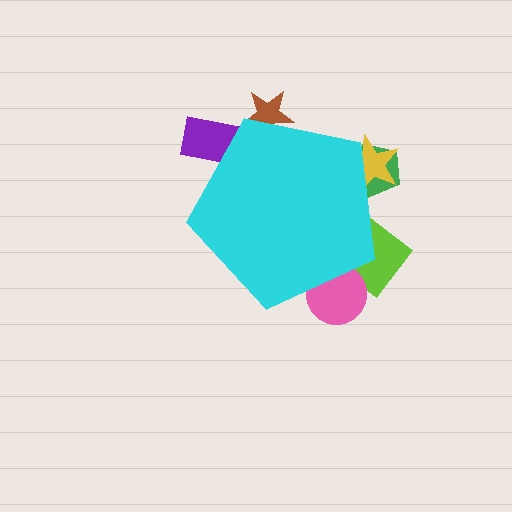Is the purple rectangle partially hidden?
Yes, the purple rectangle is partially hidden behind the cyan pentagon.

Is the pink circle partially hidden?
Yes, the pink circle is partially hidden behind the cyan pentagon.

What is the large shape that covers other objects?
A cyan pentagon.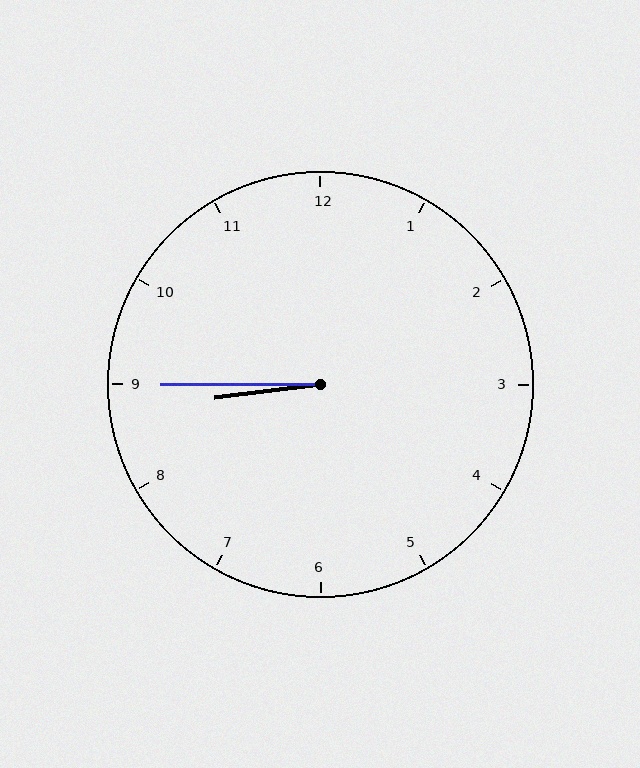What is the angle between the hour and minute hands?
Approximately 8 degrees.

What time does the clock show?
8:45.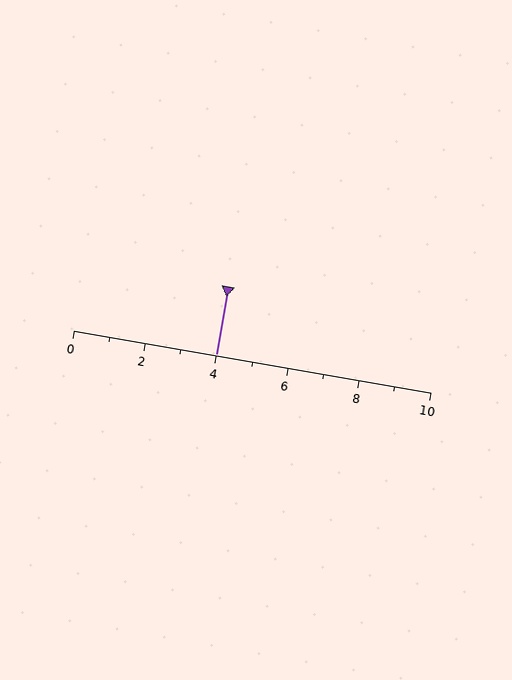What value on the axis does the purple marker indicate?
The marker indicates approximately 4.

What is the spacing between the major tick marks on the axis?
The major ticks are spaced 2 apart.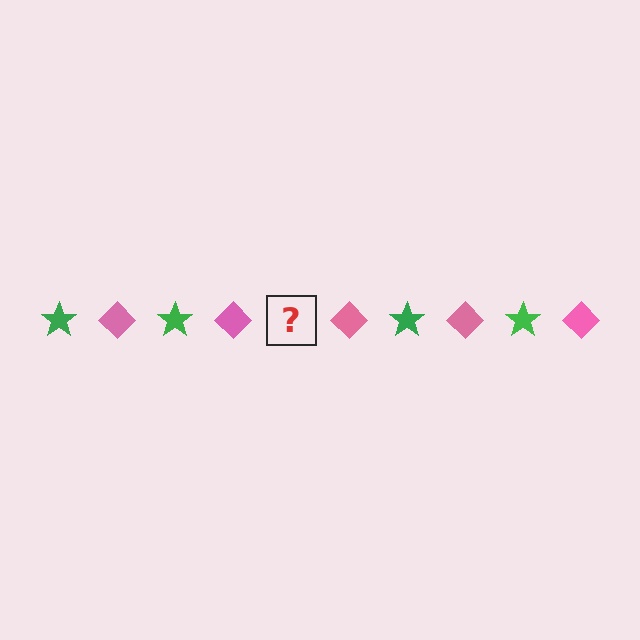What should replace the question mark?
The question mark should be replaced with a green star.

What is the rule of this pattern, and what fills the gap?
The rule is that the pattern alternates between green star and pink diamond. The gap should be filled with a green star.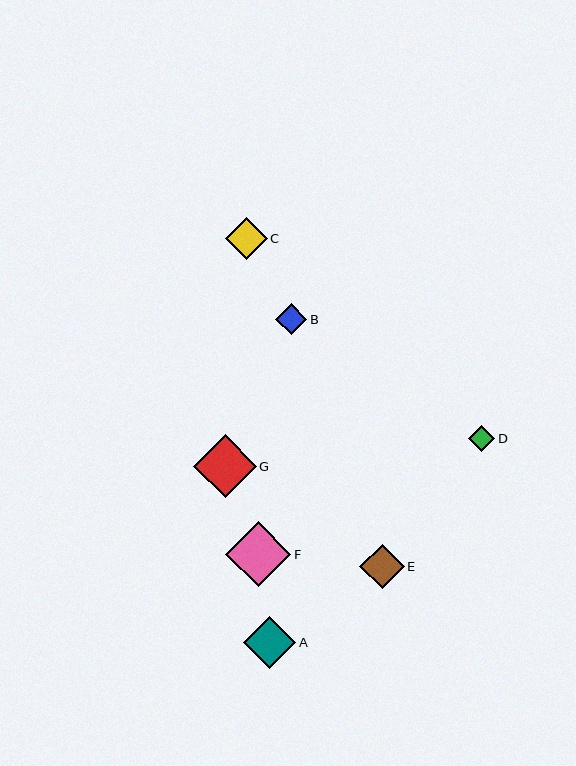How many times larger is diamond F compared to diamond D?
Diamond F is approximately 2.5 times the size of diamond D.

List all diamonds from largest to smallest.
From largest to smallest: F, G, A, E, C, B, D.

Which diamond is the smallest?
Diamond D is the smallest with a size of approximately 26 pixels.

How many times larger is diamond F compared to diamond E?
Diamond F is approximately 1.5 times the size of diamond E.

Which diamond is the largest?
Diamond F is the largest with a size of approximately 65 pixels.